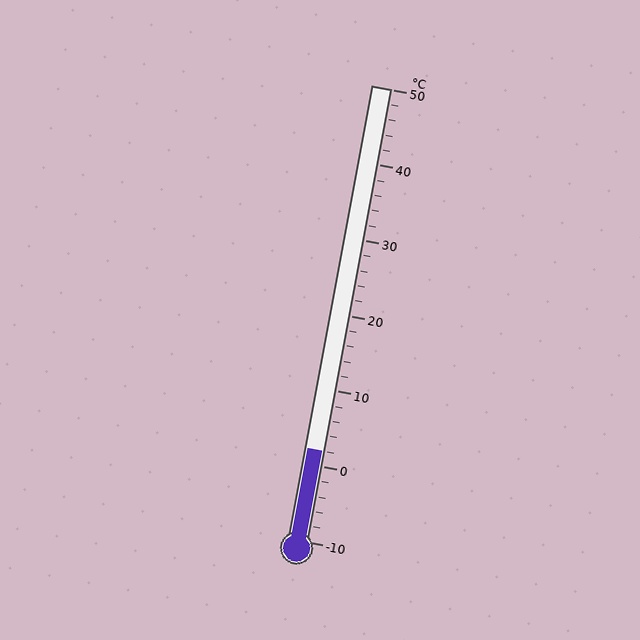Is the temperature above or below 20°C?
The temperature is below 20°C.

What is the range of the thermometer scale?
The thermometer scale ranges from -10°C to 50°C.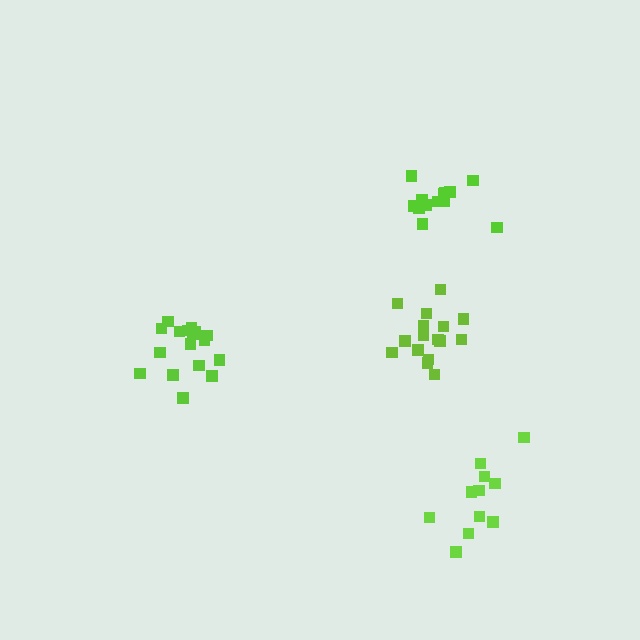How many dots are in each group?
Group 1: 17 dots, Group 2: 13 dots, Group 3: 16 dots, Group 4: 11 dots (57 total).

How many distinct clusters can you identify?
There are 4 distinct clusters.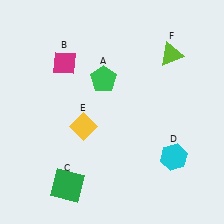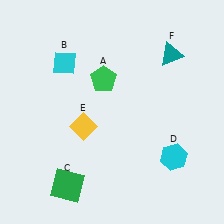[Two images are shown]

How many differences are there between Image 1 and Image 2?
There are 2 differences between the two images.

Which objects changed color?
B changed from magenta to cyan. F changed from lime to teal.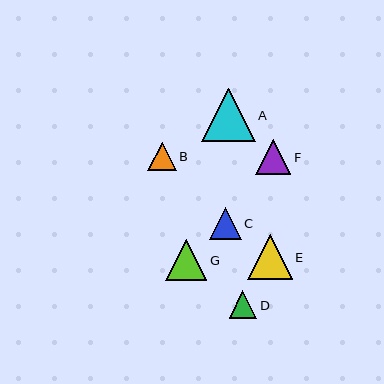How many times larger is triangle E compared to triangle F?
Triangle E is approximately 1.3 times the size of triangle F.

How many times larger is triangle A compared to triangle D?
Triangle A is approximately 1.9 times the size of triangle D.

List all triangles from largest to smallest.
From largest to smallest: A, E, G, F, C, B, D.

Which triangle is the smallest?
Triangle D is the smallest with a size of approximately 28 pixels.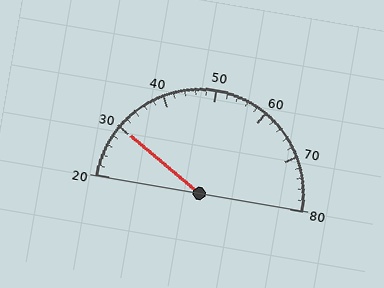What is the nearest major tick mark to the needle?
The nearest major tick mark is 30.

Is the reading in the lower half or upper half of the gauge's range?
The reading is in the lower half of the range (20 to 80).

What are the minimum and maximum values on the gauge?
The gauge ranges from 20 to 80.